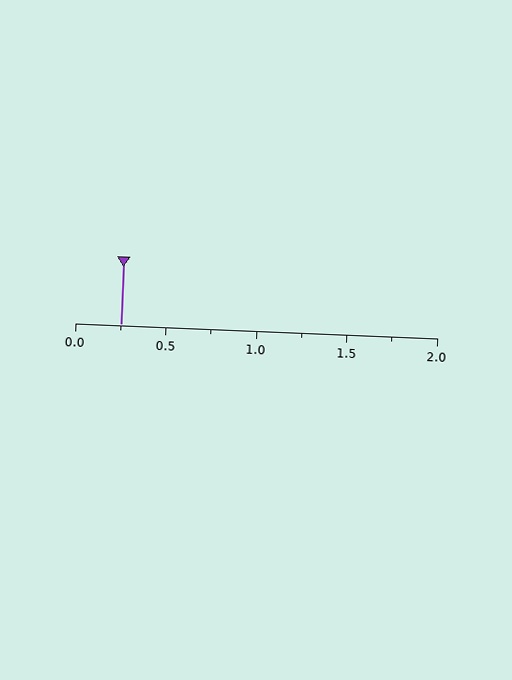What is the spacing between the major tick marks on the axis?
The major ticks are spaced 0.5 apart.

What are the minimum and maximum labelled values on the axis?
The axis runs from 0.0 to 2.0.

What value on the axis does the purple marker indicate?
The marker indicates approximately 0.25.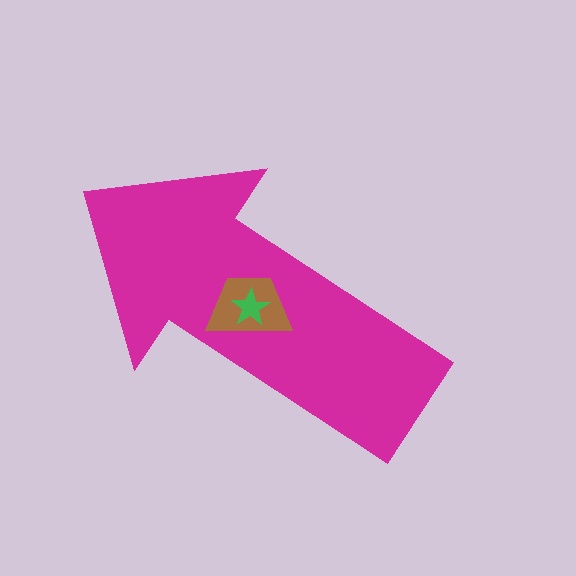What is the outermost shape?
The magenta arrow.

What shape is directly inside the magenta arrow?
The brown trapezoid.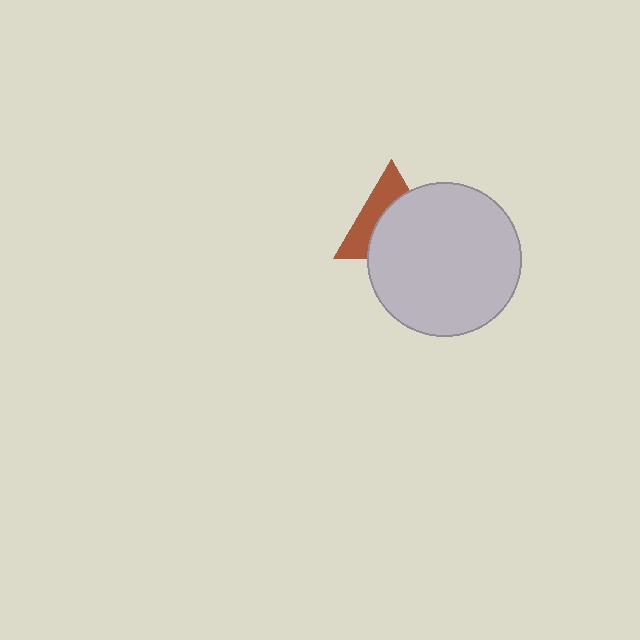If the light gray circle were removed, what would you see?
You would see the complete brown triangle.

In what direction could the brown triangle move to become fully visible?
The brown triangle could move toward the upper-left. That would shift it out from behind the light gray circle entirely.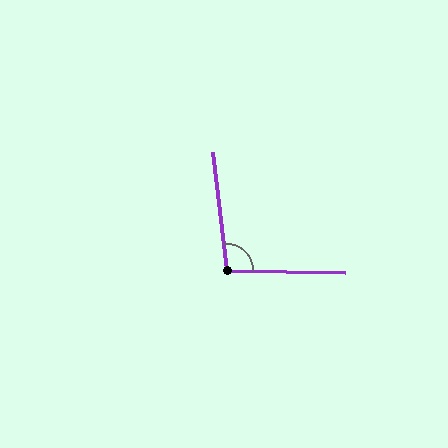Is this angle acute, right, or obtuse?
It is obtuse.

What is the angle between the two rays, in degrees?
Approximately 98 degrees.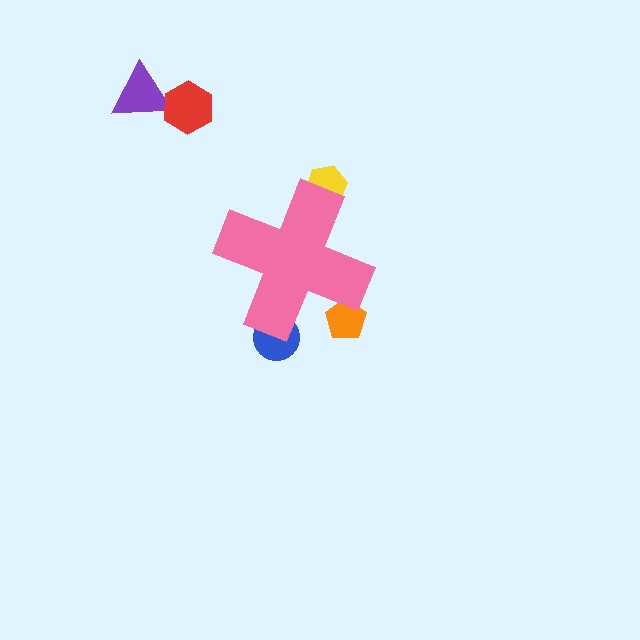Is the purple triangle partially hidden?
No, the purple triangle is fully visible.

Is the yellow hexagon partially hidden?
Yes, the yellow hexagon is partially hidden behind the pink cross.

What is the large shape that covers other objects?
A pink cross.